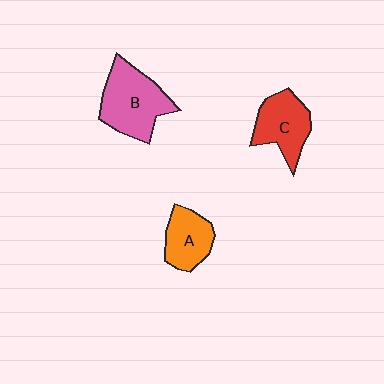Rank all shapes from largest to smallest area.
From largest to smallest: B (pink), C (red), A (orange).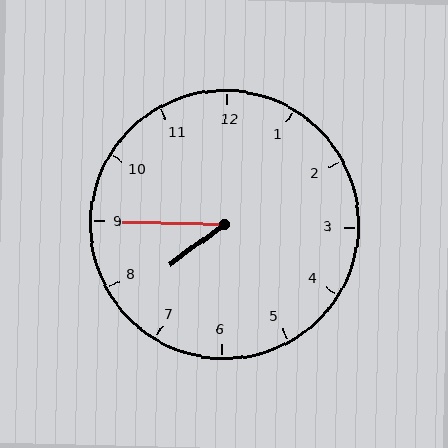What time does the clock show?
7:45.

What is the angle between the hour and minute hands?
Approximately 38 degrees.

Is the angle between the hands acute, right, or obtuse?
It is acute.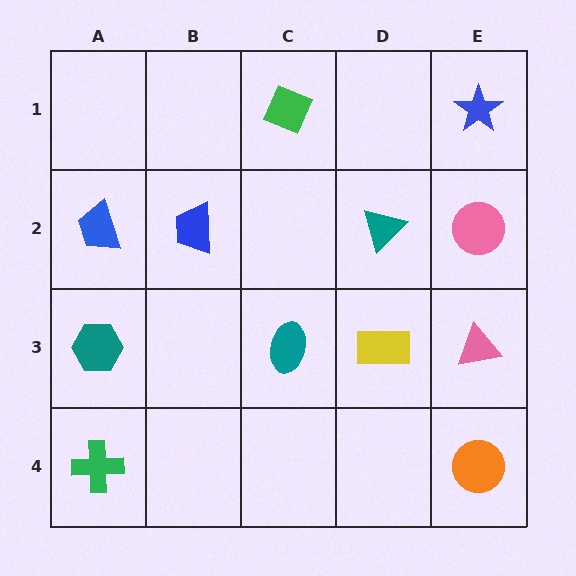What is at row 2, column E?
A pink circle.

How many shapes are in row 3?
4 shapes.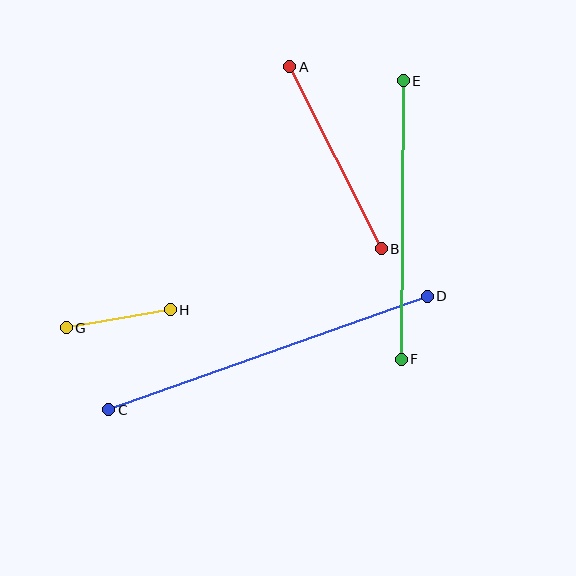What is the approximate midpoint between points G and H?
The midpoint is at approximately (118, 319) pixels.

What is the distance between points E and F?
The distance is approximately 278 pixels.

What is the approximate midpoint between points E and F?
The midpoint is at approximately (402, 220) pixels.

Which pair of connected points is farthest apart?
Points C and D are farthest apart.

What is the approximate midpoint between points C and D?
The midpoint is at approximately (268, 353) pixels.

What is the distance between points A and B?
The distance is approximately 204 pixels.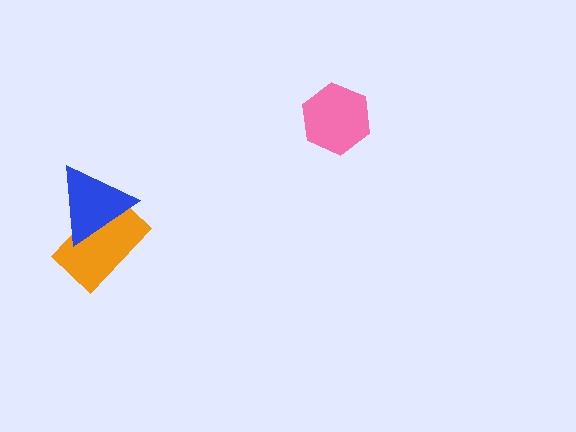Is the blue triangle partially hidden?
No, no other shape covers it.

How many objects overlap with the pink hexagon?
0 objects overlap with the pink hexagon.